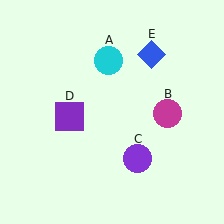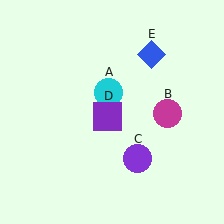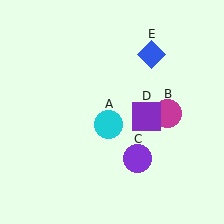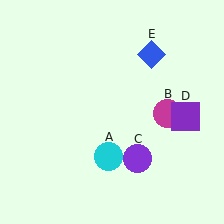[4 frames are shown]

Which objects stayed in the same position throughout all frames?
Magenta circle (object B) and purple circle (object C) and blue diamond (object E) remained stationary.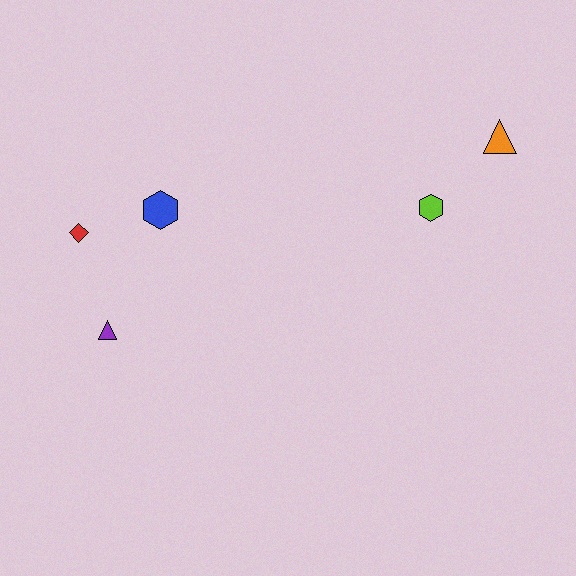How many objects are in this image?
There are 5 objects.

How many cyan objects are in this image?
There are no cyan objects.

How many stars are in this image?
There are no stars.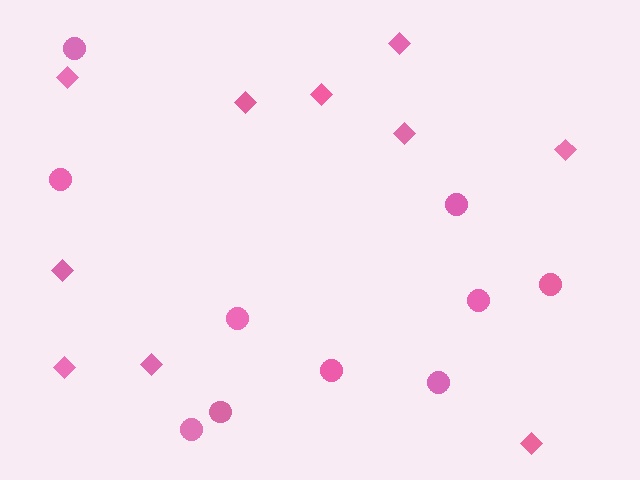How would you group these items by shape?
There are 2 groups: one group of diamonds (10) and one group of circles (10).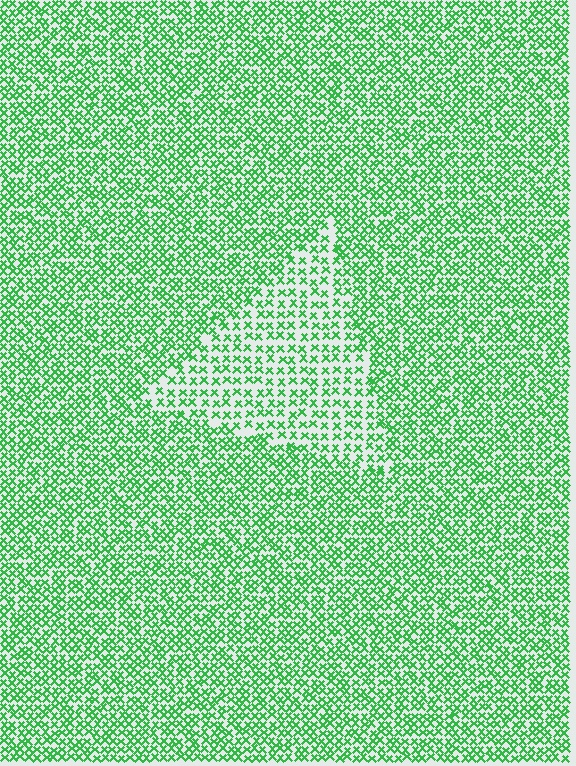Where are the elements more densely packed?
The elements are more densely packed outside the triangle boundary.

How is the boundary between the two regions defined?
The boundary is defined by a change in element density (approximately 1.7x ratio). All elements are the same color, size, and shape.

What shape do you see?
I see a triangle.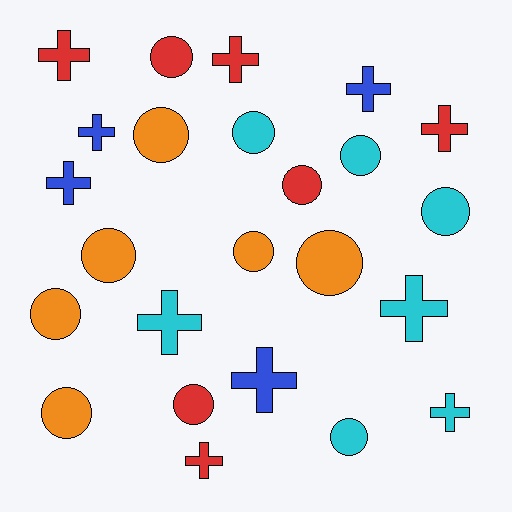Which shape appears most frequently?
Circle, with 13 objects.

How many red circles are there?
There are 3 red circles.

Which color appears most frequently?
Red, with 7 objects.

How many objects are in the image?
There are 24 objects.